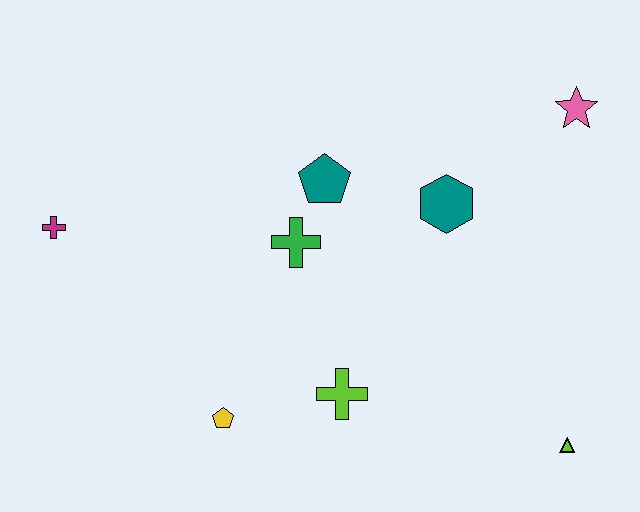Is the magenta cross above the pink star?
No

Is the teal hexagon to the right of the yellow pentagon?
Yes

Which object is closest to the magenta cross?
The green cross is closest to the magenta cross.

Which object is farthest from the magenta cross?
The lime triangle is farthest from the magenta cross.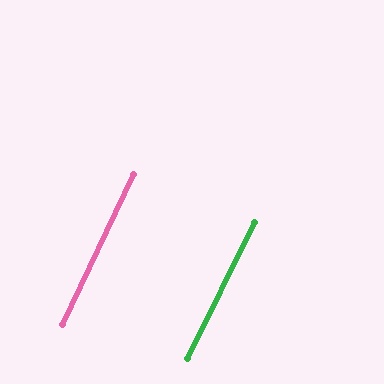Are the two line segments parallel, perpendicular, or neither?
Parallel — their directions differ by only 1.1°.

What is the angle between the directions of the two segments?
Approximately 1 degree.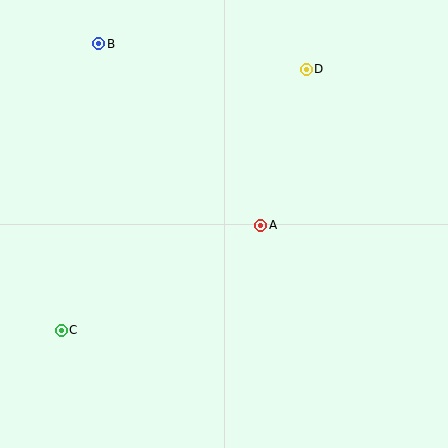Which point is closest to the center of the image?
Point A at (261, 225) is closest to the center.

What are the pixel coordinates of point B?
Point B is at (99, 44).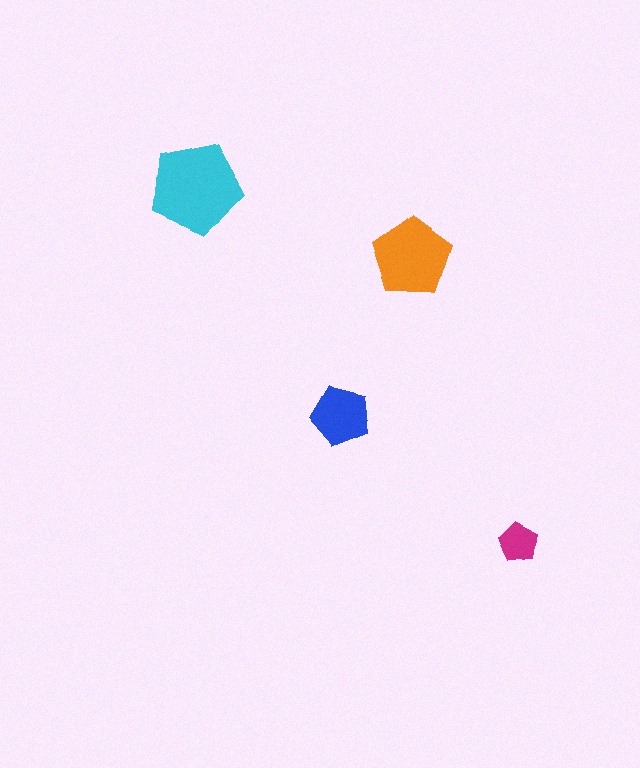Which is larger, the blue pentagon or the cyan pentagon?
The cyan one.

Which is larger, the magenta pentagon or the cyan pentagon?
The cyan one.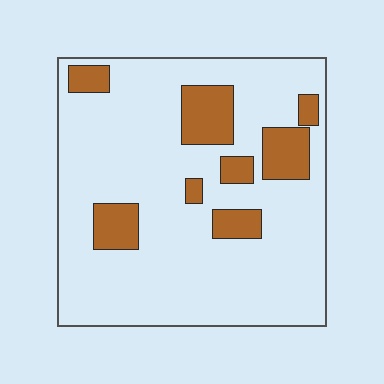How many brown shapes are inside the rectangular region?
8.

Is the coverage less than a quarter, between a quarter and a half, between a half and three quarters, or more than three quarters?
Less than a quarter.